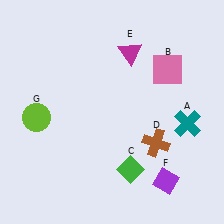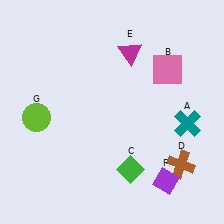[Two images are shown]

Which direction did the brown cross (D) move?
The brown cross (D) moved right.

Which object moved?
The brown cross (D) moved right.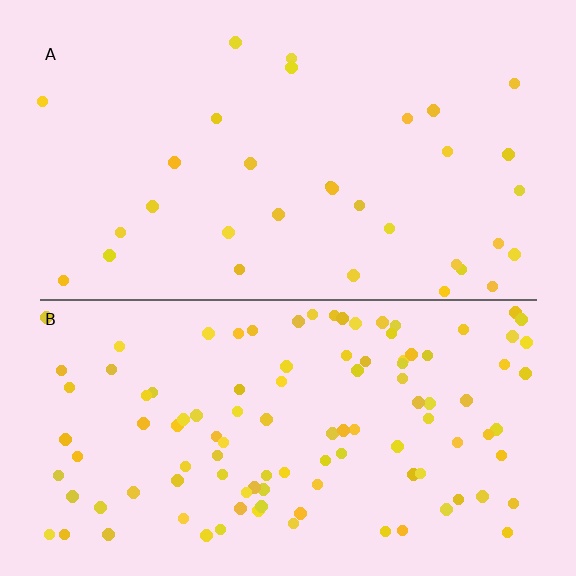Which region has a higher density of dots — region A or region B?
B (the bottom).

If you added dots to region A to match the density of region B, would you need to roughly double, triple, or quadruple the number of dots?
Approximately triple.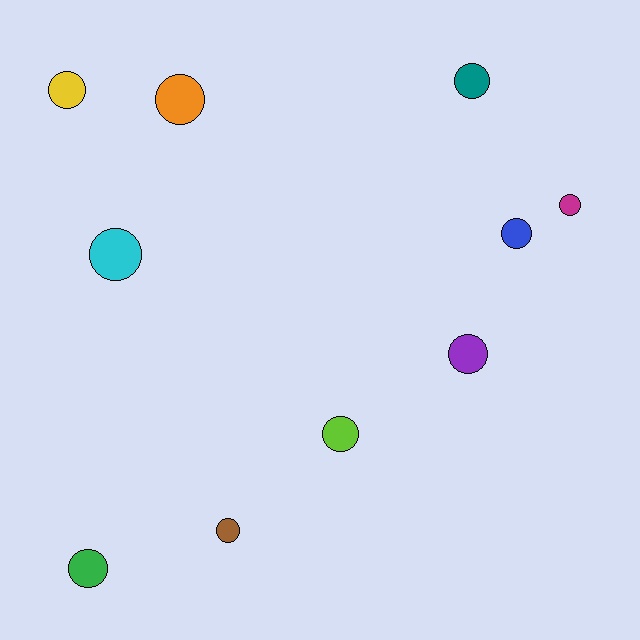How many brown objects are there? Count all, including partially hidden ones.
There is 1 brown object.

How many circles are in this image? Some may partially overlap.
There are 10 circles.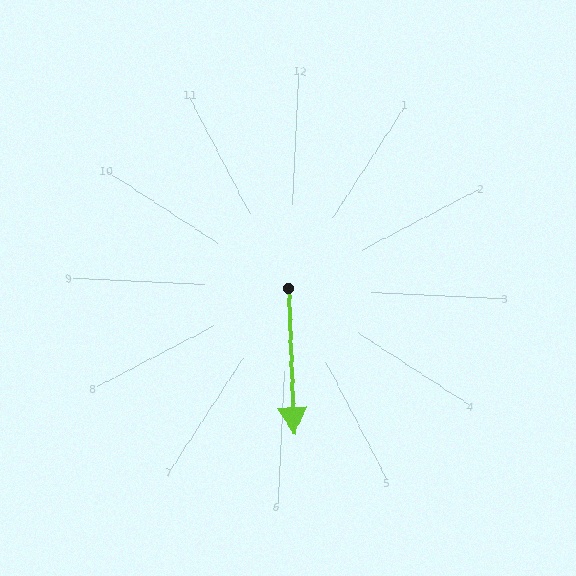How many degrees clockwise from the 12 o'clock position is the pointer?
Approximately 175 degrees.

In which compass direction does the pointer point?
South.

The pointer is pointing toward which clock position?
Roughly 6 o'clock.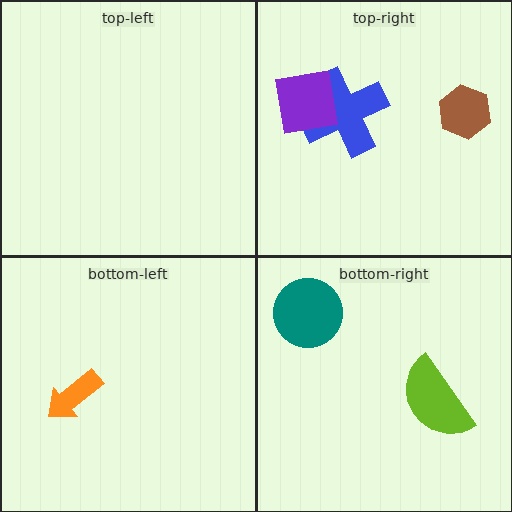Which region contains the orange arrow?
The bottom-left region.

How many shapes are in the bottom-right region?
2.